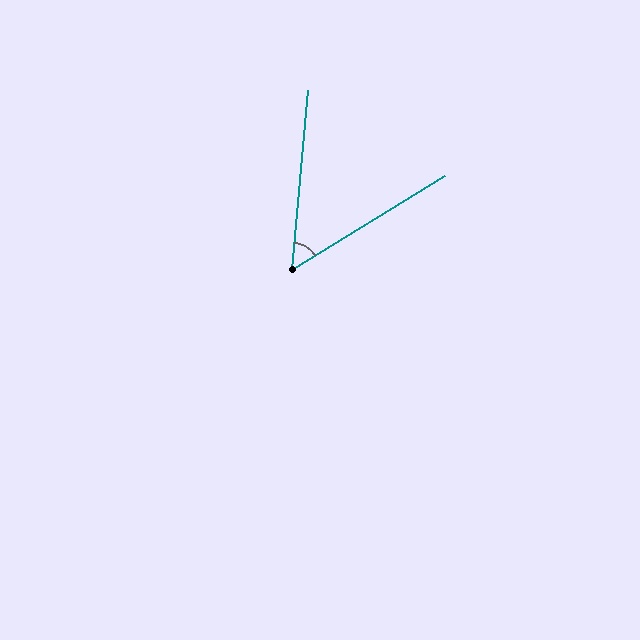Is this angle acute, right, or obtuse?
It is acute.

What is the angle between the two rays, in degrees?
Approximately 53 degrees.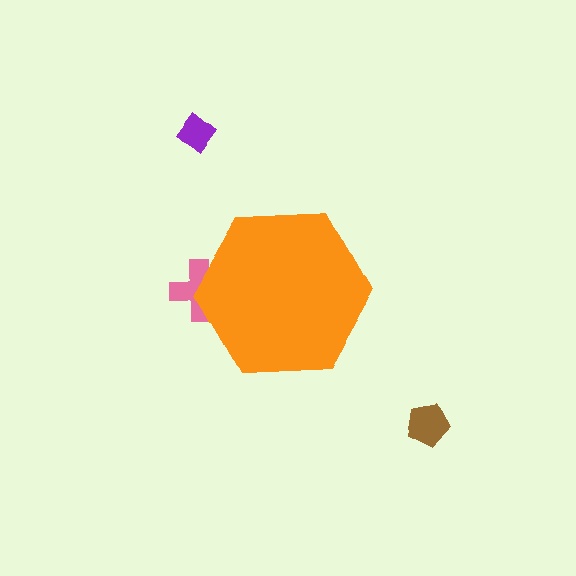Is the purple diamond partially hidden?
No, the purple diamond is fully visible.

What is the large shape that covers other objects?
An orange hexagon.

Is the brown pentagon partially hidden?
No, the brown pentagon is fully visible.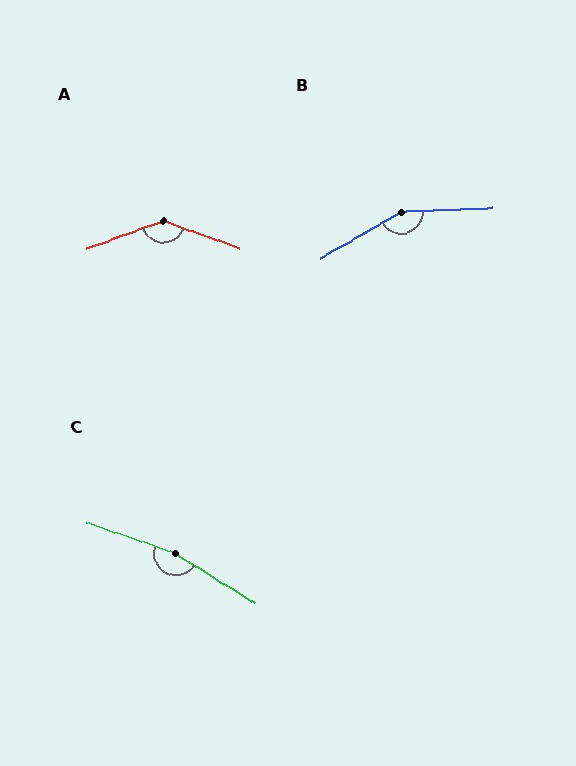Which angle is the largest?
C, at approximately 167 degrees.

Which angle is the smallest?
A, at approximately 141 degrees.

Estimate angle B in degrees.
Approximately 153 degrees.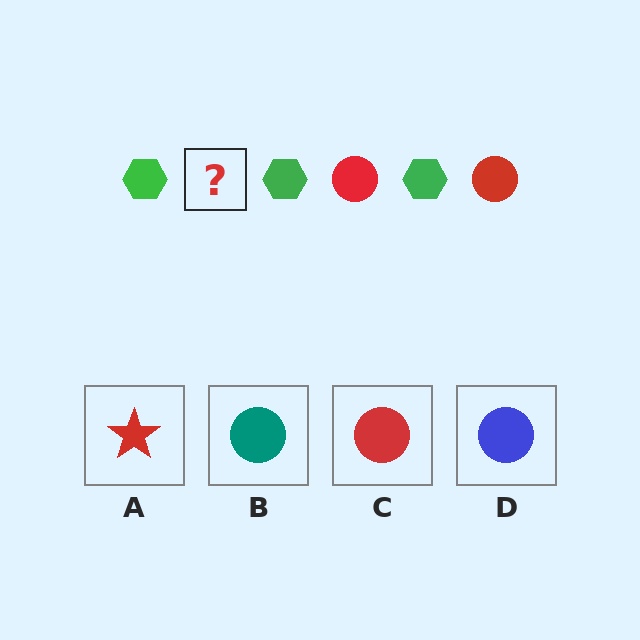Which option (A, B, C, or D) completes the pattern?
C.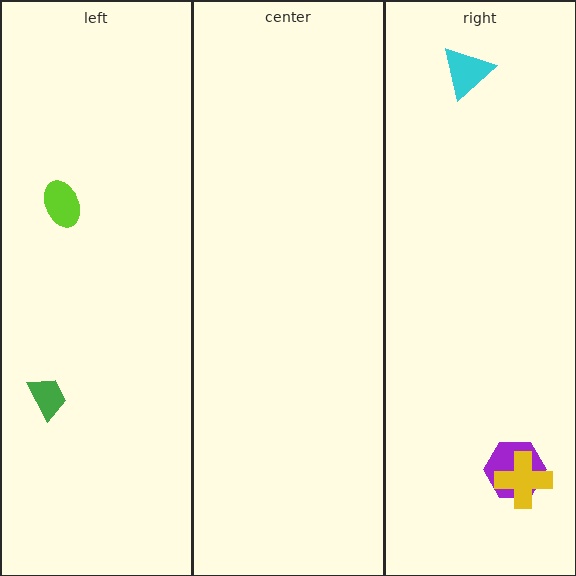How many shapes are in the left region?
2.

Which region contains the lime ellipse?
The left region.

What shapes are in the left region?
The lime ellipse, the green trapezoid.